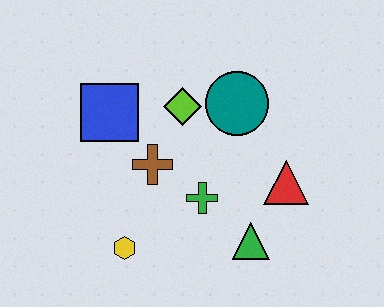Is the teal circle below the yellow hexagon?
No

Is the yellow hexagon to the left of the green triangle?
Yes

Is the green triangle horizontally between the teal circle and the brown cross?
No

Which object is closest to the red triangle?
The green triangle is closest to the red triangle.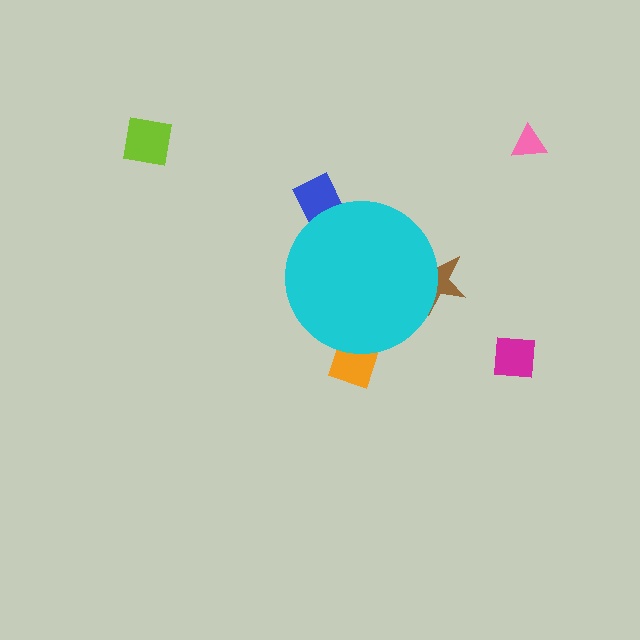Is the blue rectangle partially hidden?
Yes, the blue rectangle is partially hidden behind the cyan circle.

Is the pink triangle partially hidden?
No, the pink triangle is fully visible.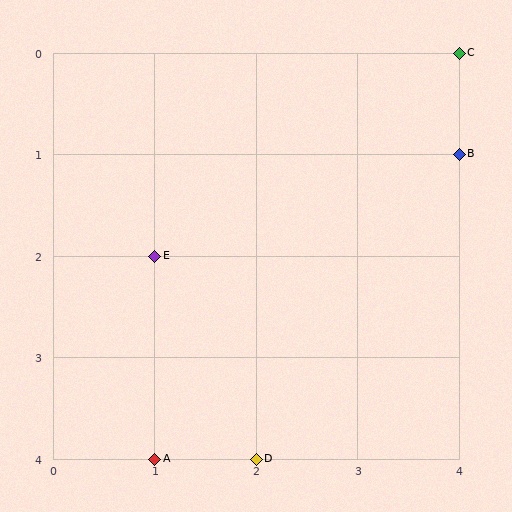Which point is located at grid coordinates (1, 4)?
Point A is at (1, 4).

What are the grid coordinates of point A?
Point A is at grid coordinates (1, 4).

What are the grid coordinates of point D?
Point D is at grid coordinates (2, 4).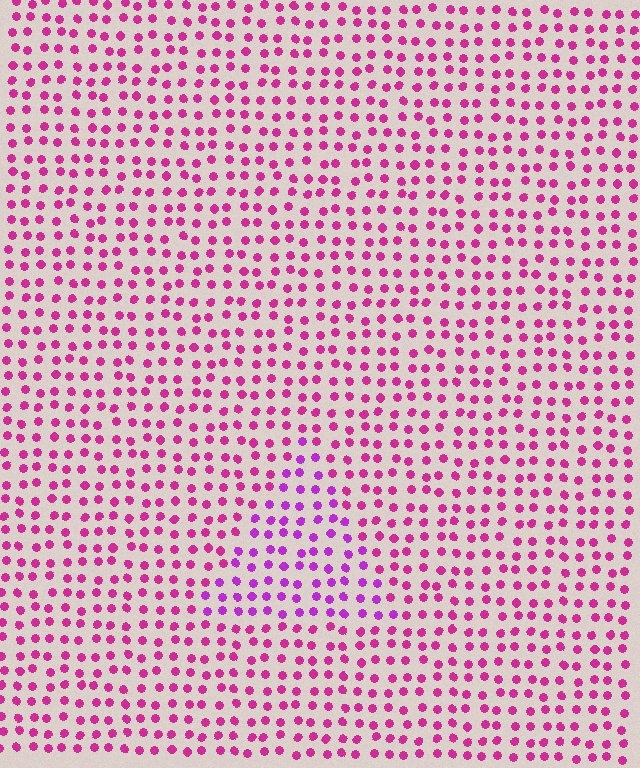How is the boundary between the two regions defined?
The boundary is defined purely by a slight shift in hue (about 28 degrees). Spacing, size, and orientation are identical on both sides.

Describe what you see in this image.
The image is filled with small magenta elements in a uniform arrangement. A triangle-shaped region is visible where the elements are tinted to a slightly different hue, forming a subtle color boundary.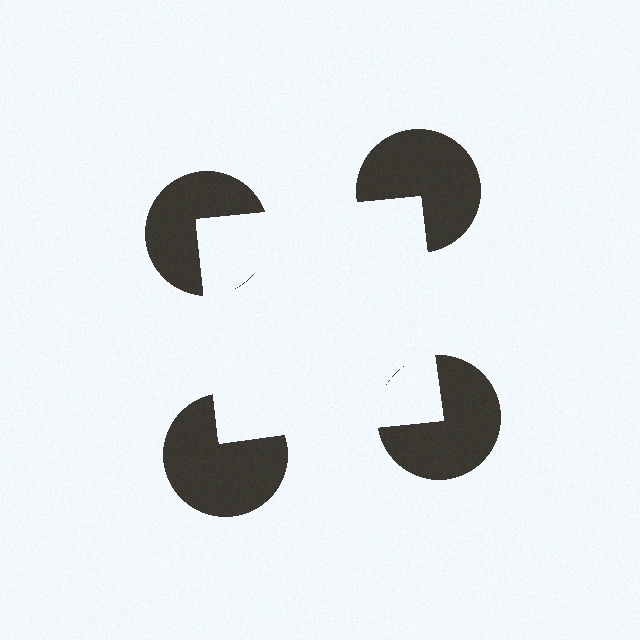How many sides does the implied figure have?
4 sides.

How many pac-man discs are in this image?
There are 4 — one at each vertex of the illusory square.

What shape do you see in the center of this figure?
An illusory square — its edges are inferred from the aligned wedge cuts in the pac-man discs, not physically drawn.